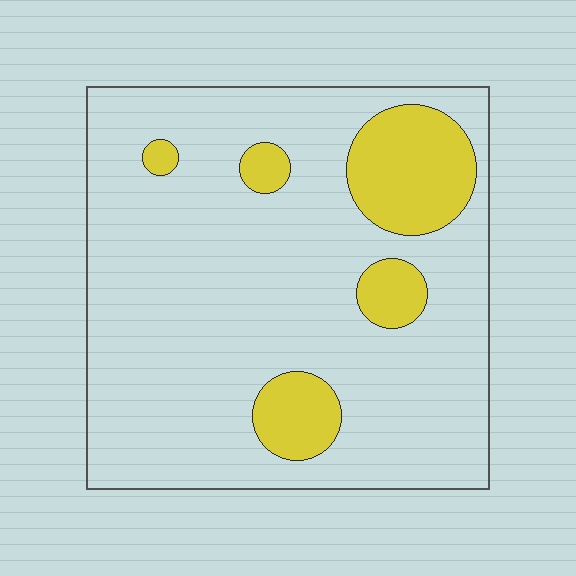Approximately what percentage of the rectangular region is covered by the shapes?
Approximately 15%.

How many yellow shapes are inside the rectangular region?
5.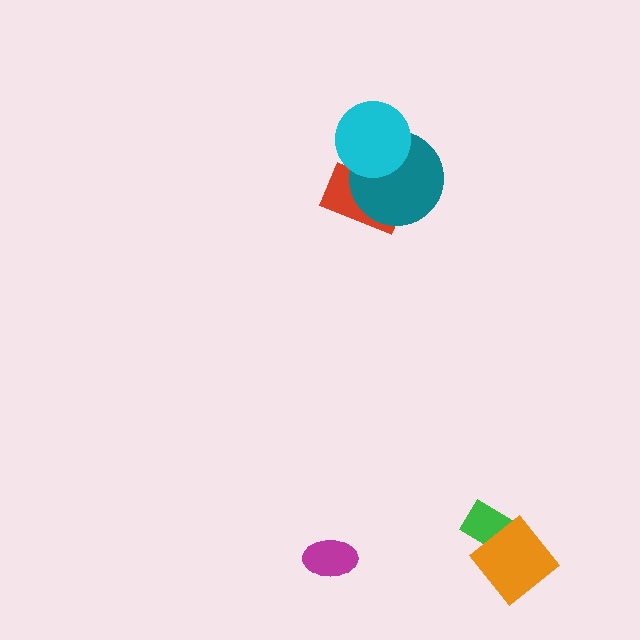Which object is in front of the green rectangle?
The orange diamond is in front of the green rectangle.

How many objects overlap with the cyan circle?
2 objects overlap with the cyan circle.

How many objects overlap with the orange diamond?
1 object overlaps with the orange diamond.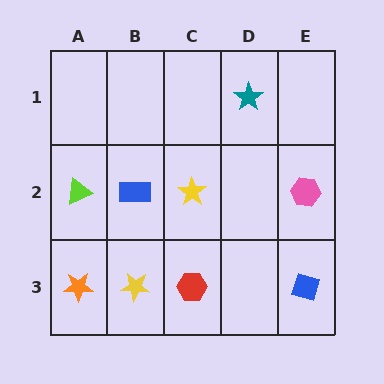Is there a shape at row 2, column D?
No, that cell is empty.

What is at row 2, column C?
A yellow star.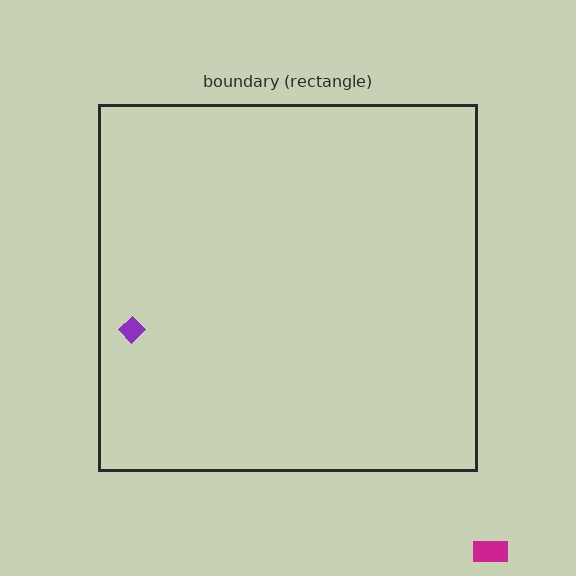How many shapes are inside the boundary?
1 inside, 1 outside.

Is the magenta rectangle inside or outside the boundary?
Outside.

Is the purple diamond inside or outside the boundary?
Inside.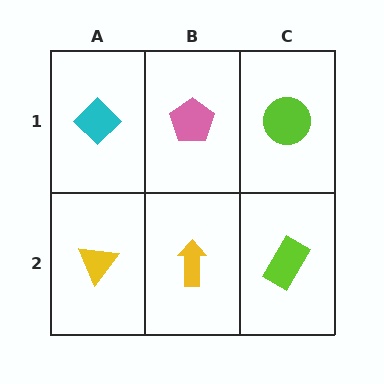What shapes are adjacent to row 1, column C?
A lime rectangle (row 2, column C), a pink pentagon (row 1, column B).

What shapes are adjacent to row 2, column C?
A lime circle (row 1, column C), a yellow arrow (row 2, column B).